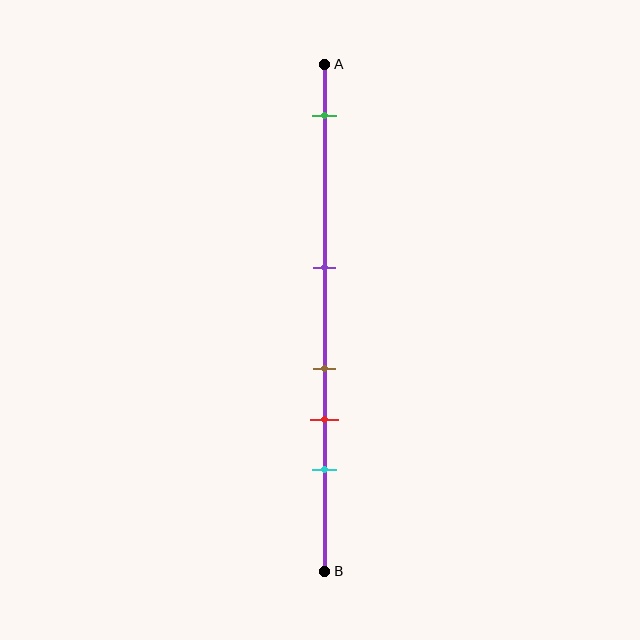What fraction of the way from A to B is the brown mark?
The brown mark is approximately 60% (0.6) of the way from A to B.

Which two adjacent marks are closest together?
The brown and red marks are the closest adjacent pair.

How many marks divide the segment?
There are 5 marks dividing the segment.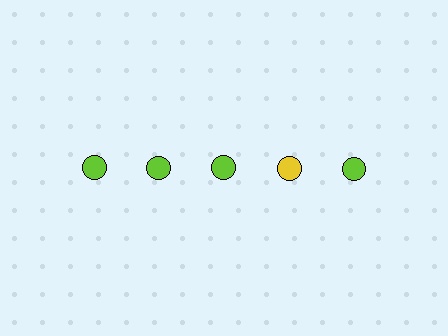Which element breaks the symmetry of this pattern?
The yellow circle in the top row, second from right column breaks the symmetry. All other shapes are lime circles.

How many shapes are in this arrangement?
There are 5 shapes arranged in a grid pattern.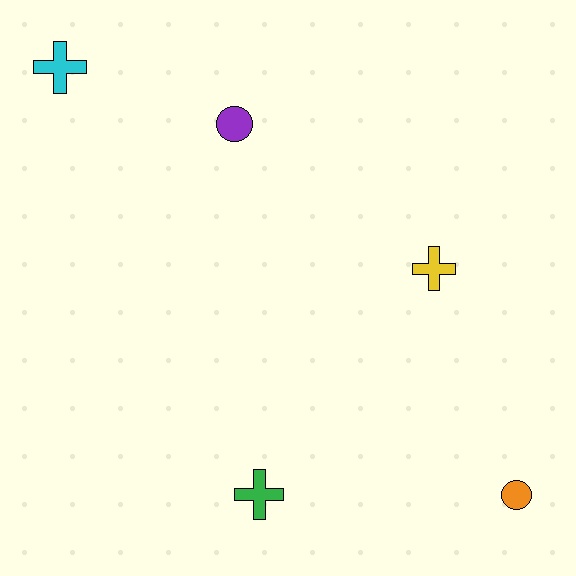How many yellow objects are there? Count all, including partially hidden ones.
There is 1 yellow object.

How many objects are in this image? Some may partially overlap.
There are 5 objects.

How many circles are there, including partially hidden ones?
There are 2 circles.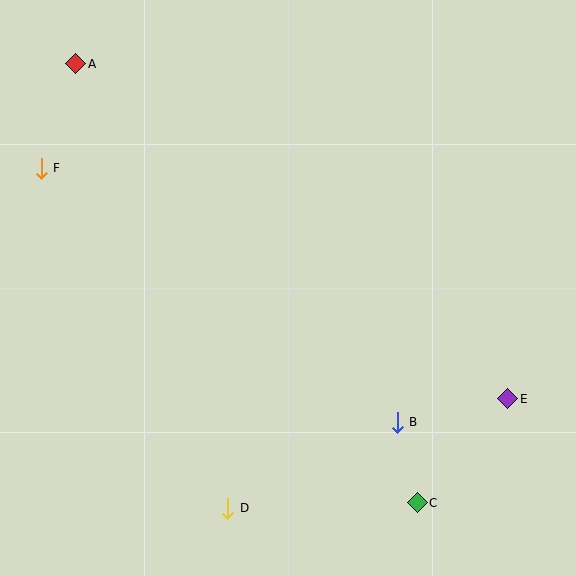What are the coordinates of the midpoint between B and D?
The midpoint between B and D is at (313, 465).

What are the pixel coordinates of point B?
Point B is at (397, 422).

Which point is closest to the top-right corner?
Point E is closest to the top-right corner.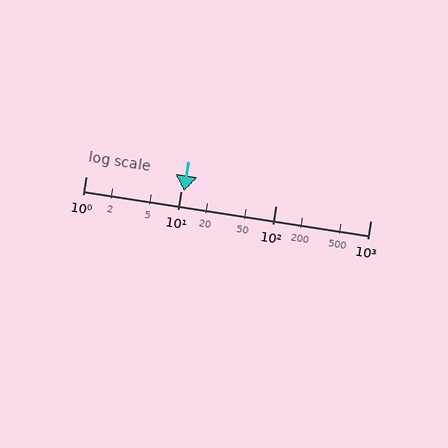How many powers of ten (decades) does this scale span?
The scale spans 3 decades, from 1 to 1000.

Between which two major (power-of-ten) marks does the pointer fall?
The pointer is between 10 and 100.